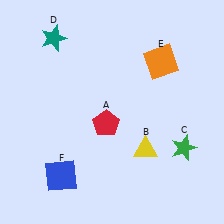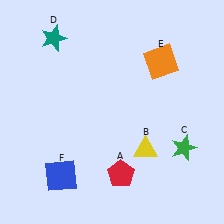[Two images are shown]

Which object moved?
The red pentagon (A) moved down.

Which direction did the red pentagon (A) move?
The red pentagon (A) moved down.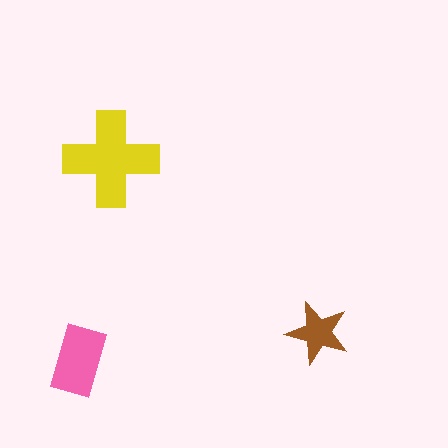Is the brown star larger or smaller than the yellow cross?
Smaller.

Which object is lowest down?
The pink rectangle is bottommost.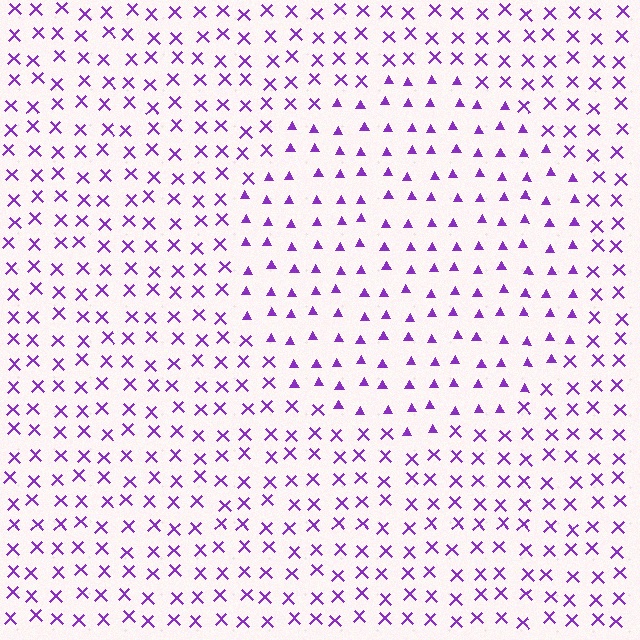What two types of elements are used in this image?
The image uses triangles inside the circle region and X marks outside it.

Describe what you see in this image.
The image is filled with small purple elements arranged in a uniform grid. A circle-shaped region contains triangles, while the surrounding area contains X marks. The boundary is defined purely by the change in element shape.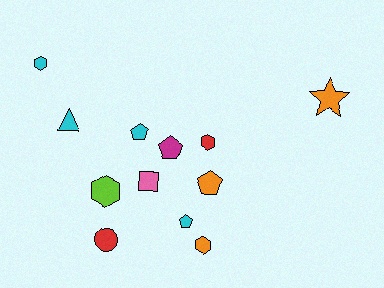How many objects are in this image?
There are 12 objects.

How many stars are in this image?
There is 1 star.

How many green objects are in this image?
There are no green objects.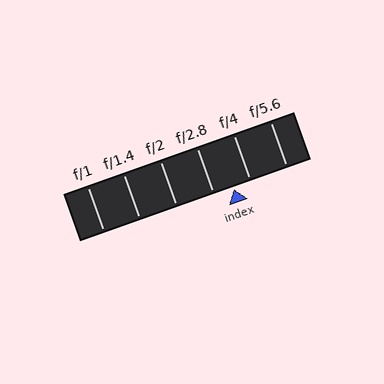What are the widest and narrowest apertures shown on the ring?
The widest aperture shown is f/1 and the narrowest is f/5.6.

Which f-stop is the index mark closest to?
The index mark is closest to f/4.